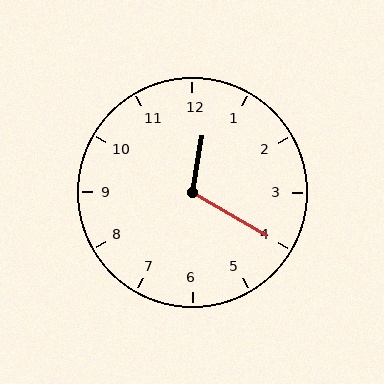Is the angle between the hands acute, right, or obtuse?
It is obtuse.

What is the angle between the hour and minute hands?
Approximately 110 degrees.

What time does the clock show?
12:20.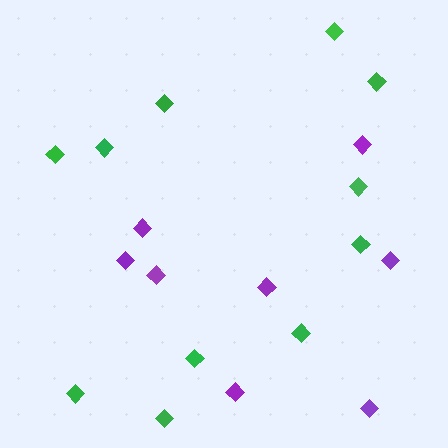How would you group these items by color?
There are 2 groups: one group of purple diamonds (8) and one group of green diamonds (11).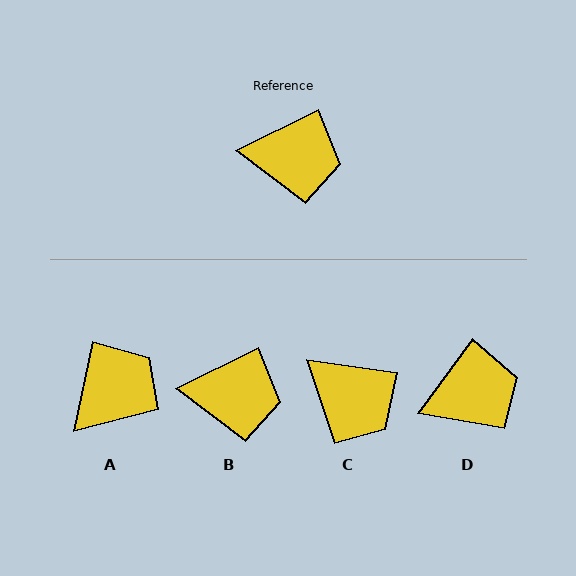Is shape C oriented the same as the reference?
No, it is off by about 34 degrees.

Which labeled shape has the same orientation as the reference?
B.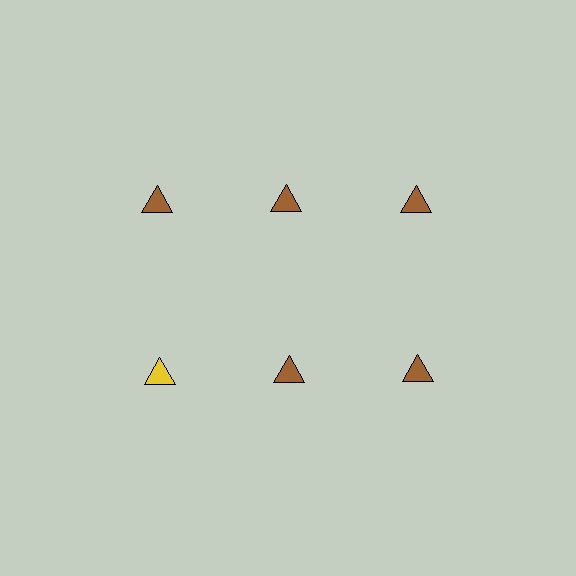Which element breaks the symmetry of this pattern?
The yellow triangle in the second row, leftmost column breaks the symmetry. All other shapes are brown triangles.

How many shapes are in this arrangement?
There are 6 shapes arranged in a grid pattern.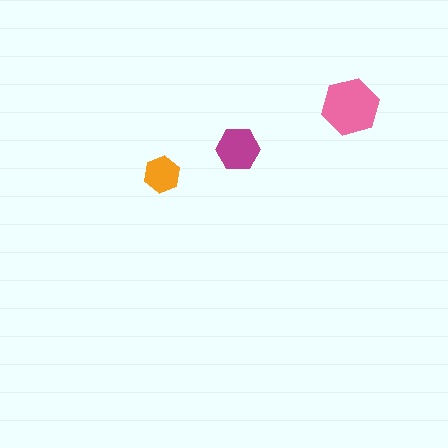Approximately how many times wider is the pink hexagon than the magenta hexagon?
About 1.5 times wider.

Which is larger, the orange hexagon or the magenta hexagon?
The magenta one.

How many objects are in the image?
There are 3 objects in the image.